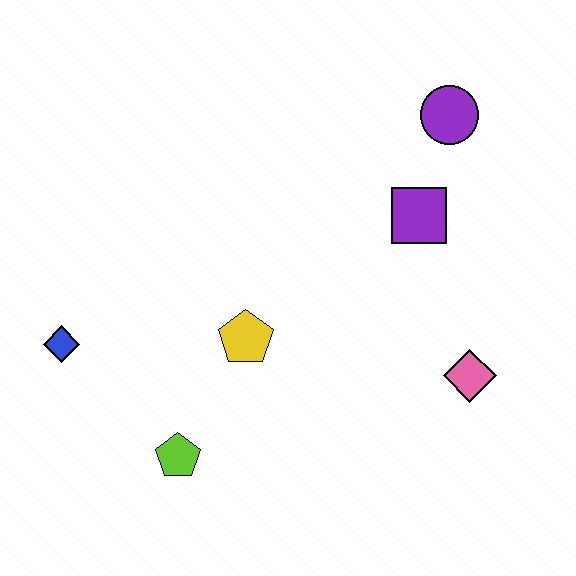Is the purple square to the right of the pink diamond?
No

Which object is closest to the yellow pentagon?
The lime pentagon is closest to the yellow pentagon.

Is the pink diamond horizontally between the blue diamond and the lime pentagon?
No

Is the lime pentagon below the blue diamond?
Yes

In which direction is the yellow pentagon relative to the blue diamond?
The yellow pentagon is to the right of the blue diamond.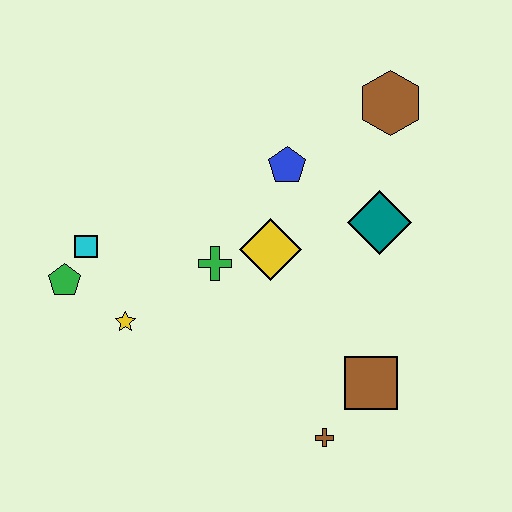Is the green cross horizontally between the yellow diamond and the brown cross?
No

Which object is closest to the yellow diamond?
The green cross is closest to the yellow diamond.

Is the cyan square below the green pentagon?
No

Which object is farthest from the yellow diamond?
The green pentagon is farthest from the yellow diamond.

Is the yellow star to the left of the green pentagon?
No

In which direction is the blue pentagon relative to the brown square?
The blue pentagon is above the brown square.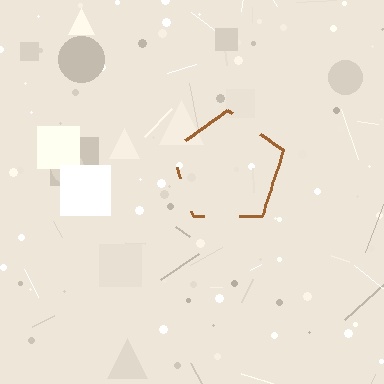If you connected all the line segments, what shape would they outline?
They would outline a pentagon.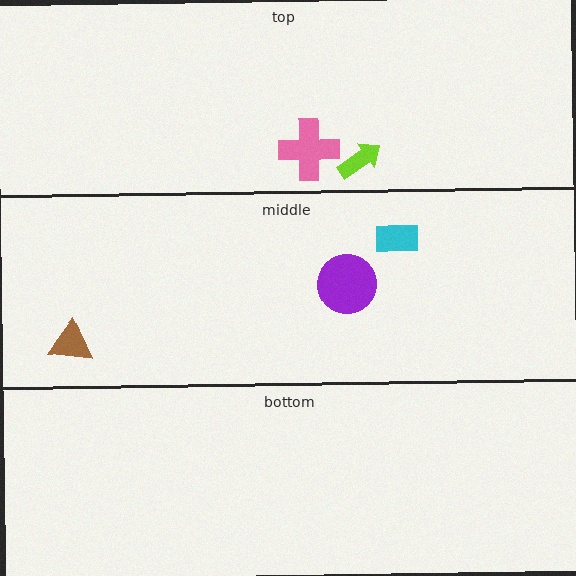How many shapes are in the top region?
2.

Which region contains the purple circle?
The middle region.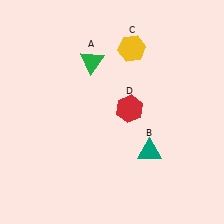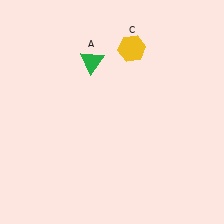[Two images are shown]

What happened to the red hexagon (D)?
The red hexagon (D) was removed in Image 2. It was in the top-right area of Image 1.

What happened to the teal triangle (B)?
The teal triangle (B) was removed in Image 2. It was in the bottom-right area of Image 1.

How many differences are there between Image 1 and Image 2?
There are 2 differences between the two images.